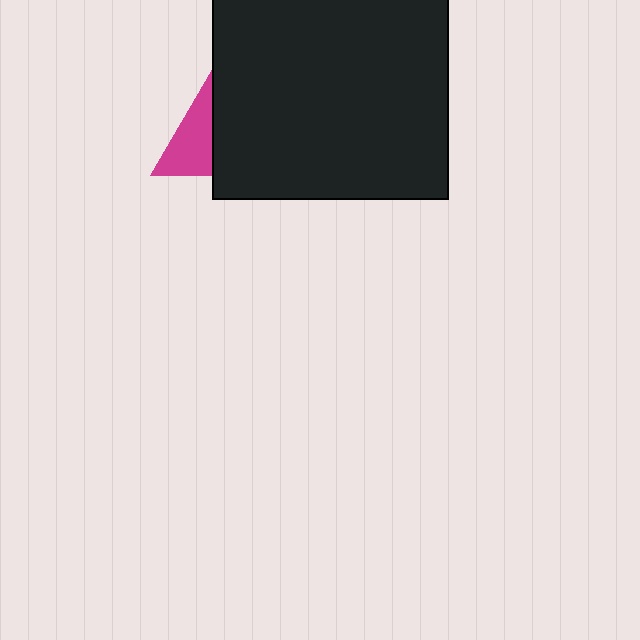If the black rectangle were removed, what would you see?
You would see the complete magenta triangle.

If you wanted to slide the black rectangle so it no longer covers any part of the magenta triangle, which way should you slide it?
Slide it right — that is the most direct way to separate the two shapes.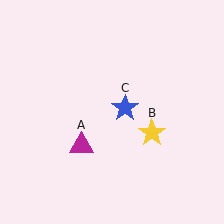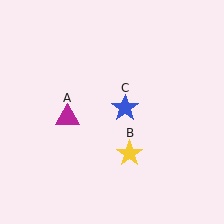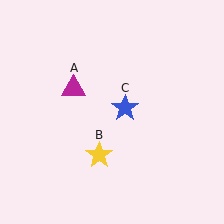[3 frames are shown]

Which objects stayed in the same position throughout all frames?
Blue star (object C) remained stationary.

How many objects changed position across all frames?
2 objects changed position: magenta triangle (object A), yellow star (object B).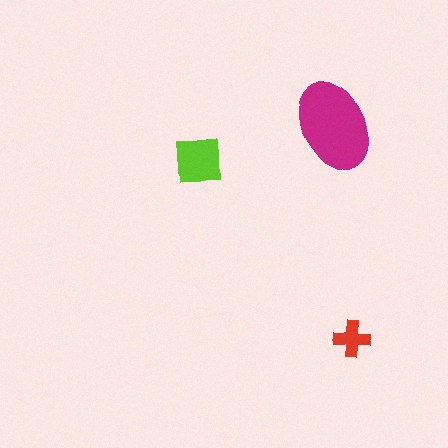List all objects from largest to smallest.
The magenta ellipse, the lime square, the red cross.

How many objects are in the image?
There are 3 objects in the image.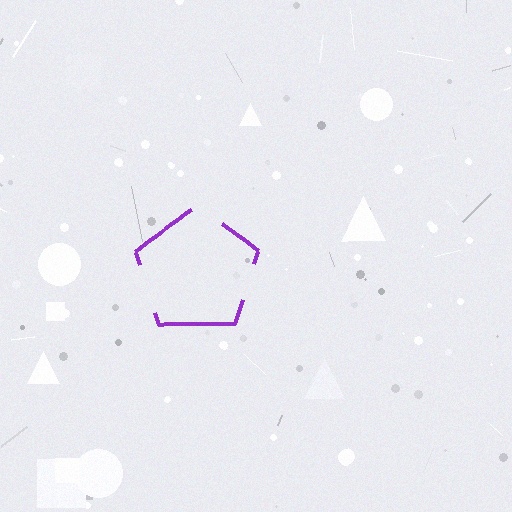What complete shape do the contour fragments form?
The contour fragments form a pentagon.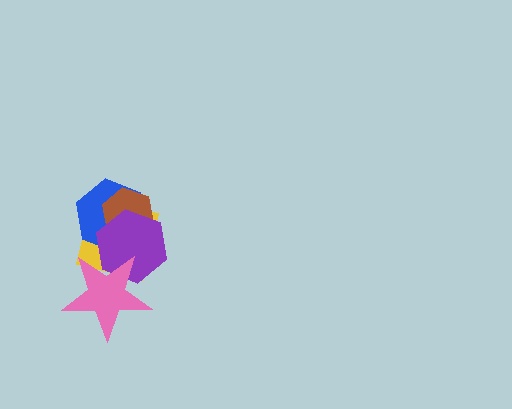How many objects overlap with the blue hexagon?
3 objects overlap with the blue hexagon.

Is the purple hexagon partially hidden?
Yes, it is partially covered by another shape.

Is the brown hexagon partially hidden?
Yes, it is partially covered by another shape.